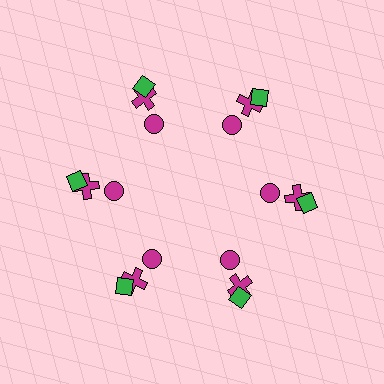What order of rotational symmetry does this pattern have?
This pattern has 6-fold rotational symmetry.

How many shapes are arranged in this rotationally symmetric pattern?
There are 18 shapes, arranged in 6 groups of 3.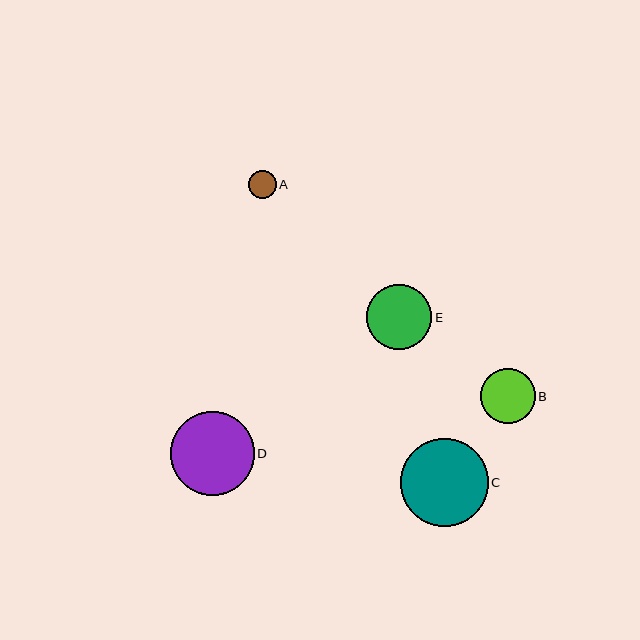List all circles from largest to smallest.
From largest to smallest: C, D, E, B, A.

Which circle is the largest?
Circle C is the largest with a size of approximately 88 pixels.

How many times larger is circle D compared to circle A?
Circle D is approximately 3.0 times the size of circle A.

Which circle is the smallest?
Circle A is the smallest with a size of approximately 27 pixels.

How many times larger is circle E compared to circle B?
Circle E is approximately 1.2 times the size of circle B.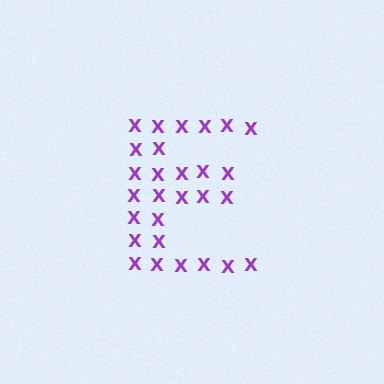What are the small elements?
The small elements are letter X's.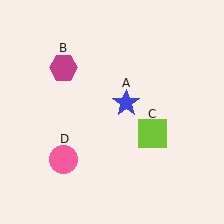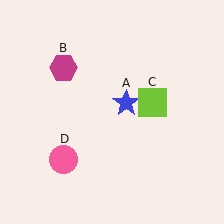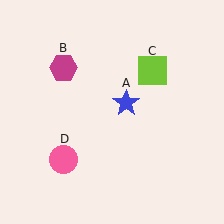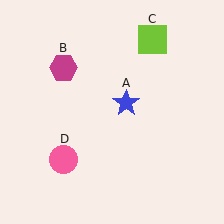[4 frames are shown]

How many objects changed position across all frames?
1 object changed position: lime square (object C).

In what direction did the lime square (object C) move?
The lime square (object C) moved up.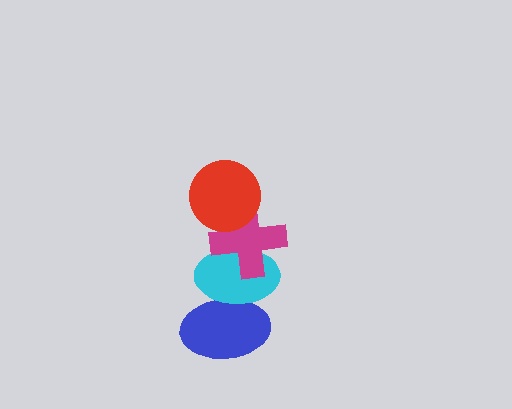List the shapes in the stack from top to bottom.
From top to bottom: the red circle, the magenta cross, the cyan ellipse, the blue ellipse.